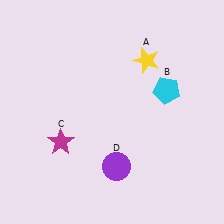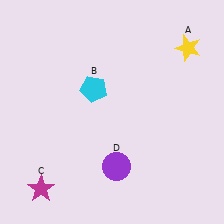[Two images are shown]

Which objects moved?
The objects that moved are: the yellow star (A), the cyan pentagon (B), the magenta star (C).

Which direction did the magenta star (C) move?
The magenta star (C) moved down.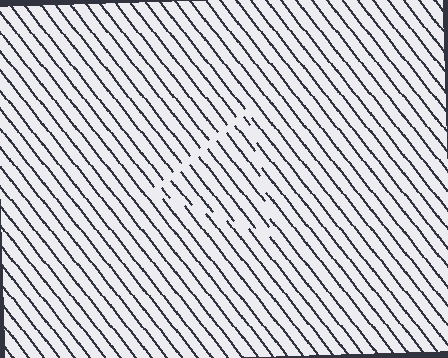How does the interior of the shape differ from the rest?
The interior of the shape contains the same grating, shifted by half a period — the contour is defined by the phase discontinuity where line-ends from the inner and outer gratings abut.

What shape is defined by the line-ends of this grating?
An illusory triangle. The interior of the shape contains the same grating, shifted by half a period — the contour is defined by the phase discontinuity where line-ends from the inner and outer gratings abut.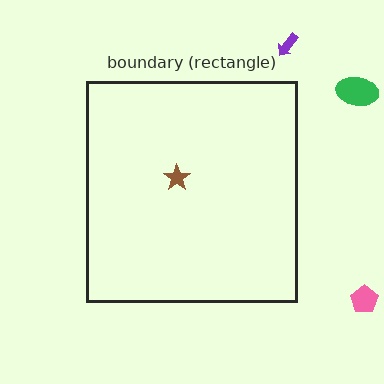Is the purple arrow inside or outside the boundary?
Outside.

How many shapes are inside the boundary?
1 inside, 3 outside.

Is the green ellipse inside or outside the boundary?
Outside.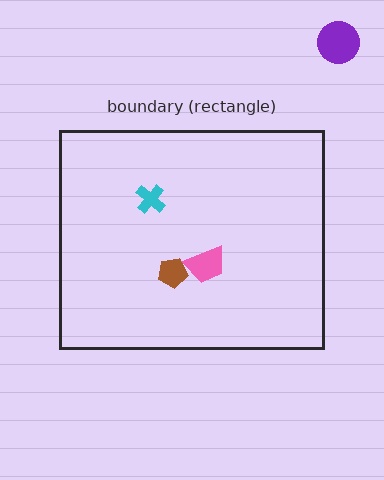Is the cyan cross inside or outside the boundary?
Inside.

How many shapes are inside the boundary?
3 inside, 1 outside.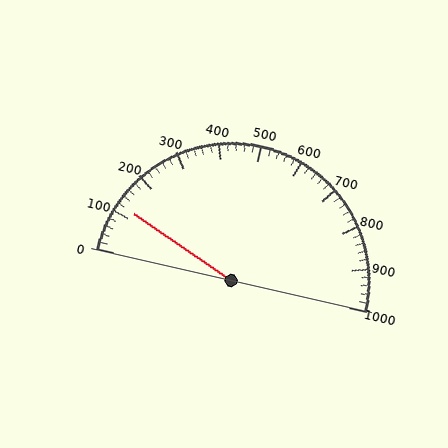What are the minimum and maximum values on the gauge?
The gauge ranges from 0 to 1000.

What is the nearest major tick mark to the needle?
The nearest major tick mark is 100.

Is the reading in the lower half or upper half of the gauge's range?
The reading is in the lower half of the range (0 to 1000).